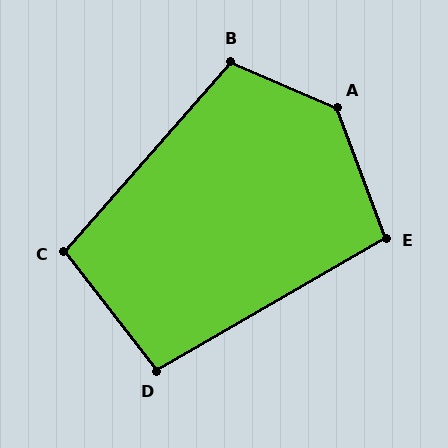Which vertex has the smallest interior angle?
D, at approximately 97 degrees.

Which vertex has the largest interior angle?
A, at approximately 134 degrees.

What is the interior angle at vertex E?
Approximately 100 degrees (obtuse).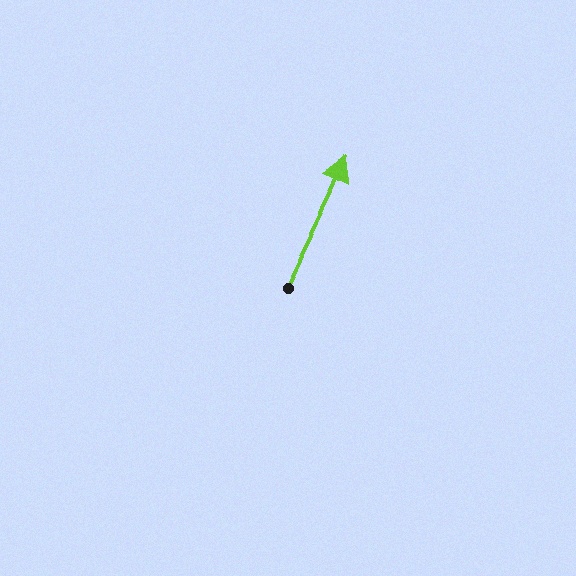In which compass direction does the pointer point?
Northeast.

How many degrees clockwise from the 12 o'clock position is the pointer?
Approximately 26 degrees.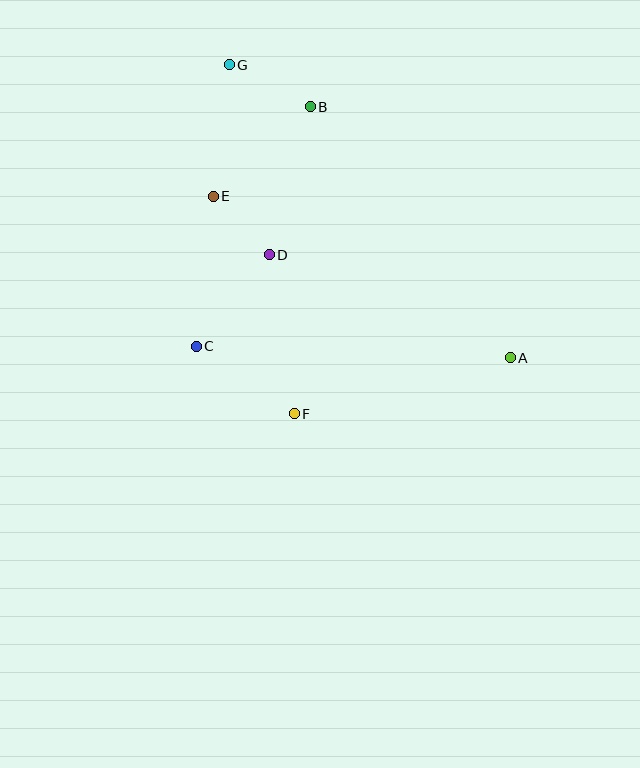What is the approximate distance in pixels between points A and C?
The distance between A and C is approximately 314 pixels.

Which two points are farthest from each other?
Points A and G are farthest from each other.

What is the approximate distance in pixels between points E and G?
The distance between E and G is approximately 133 pixels.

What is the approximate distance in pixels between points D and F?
The distance between D and F is approximately 161 pixels.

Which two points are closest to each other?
Points D and E are closest to each other.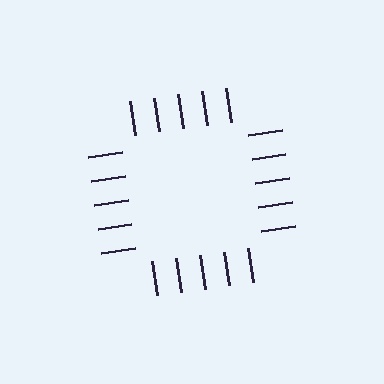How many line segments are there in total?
20 — 5 along each of the 4 edges.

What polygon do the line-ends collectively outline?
An illusory square — the line segments terminate on its edges but no continuous stroke is drawn.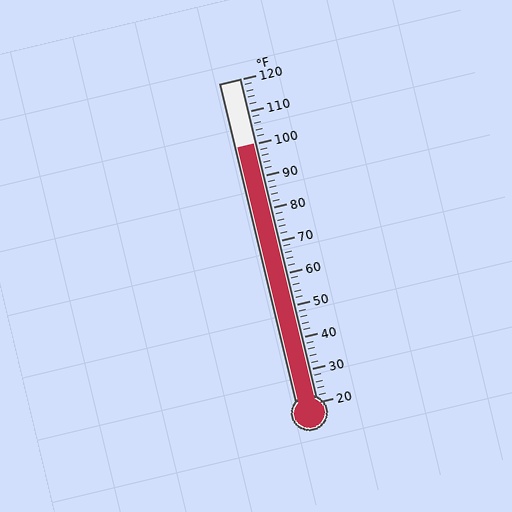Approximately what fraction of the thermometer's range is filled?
The thermometer is filled to approximately 80% of its range.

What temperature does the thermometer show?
The thermometer shows approximately 100°F.